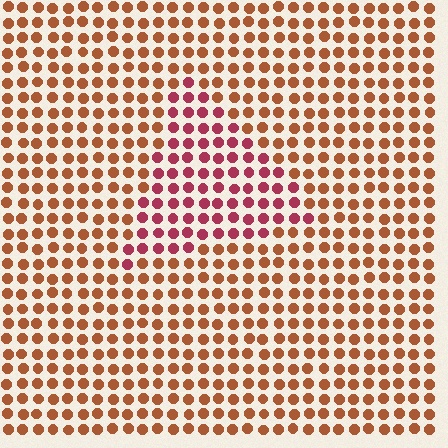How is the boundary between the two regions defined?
The boundary is defined purely by a slight shift in hue (about 38 degrees). Spacing, size, and orientation are identical on both sides.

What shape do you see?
I see a triangle.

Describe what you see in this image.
The image is filled with small brown elements in a uniform arrangement. A triangle-shaped region is visible where the elements are tinted to a slightly different hue, forming a subtle color boundary.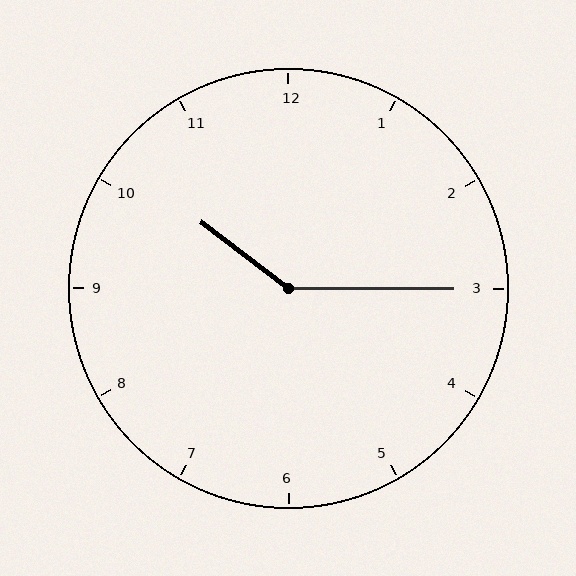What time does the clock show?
10:15.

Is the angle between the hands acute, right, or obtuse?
It is obtuse.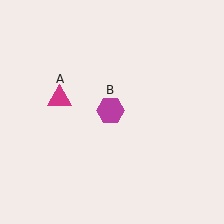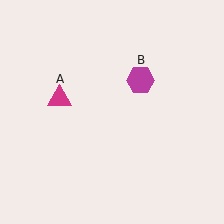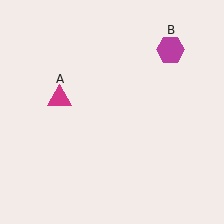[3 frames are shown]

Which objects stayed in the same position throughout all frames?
Magenta triangle (object A) remained stationary.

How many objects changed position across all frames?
1 object changed position: magenta hexagon (object B).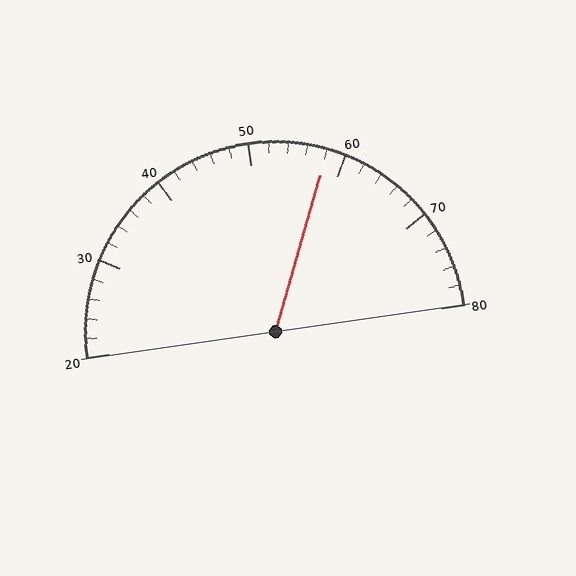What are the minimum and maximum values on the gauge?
The gauge ranges from 20 to 80.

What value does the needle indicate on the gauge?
The needle indicates approximately 58.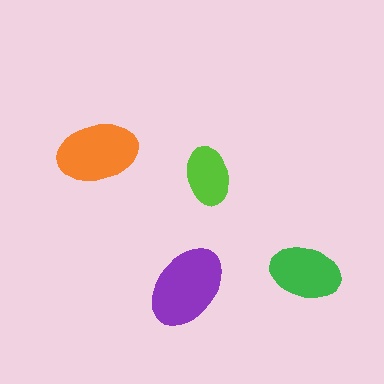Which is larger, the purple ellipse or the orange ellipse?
The purple one.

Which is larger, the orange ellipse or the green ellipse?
The orange one.